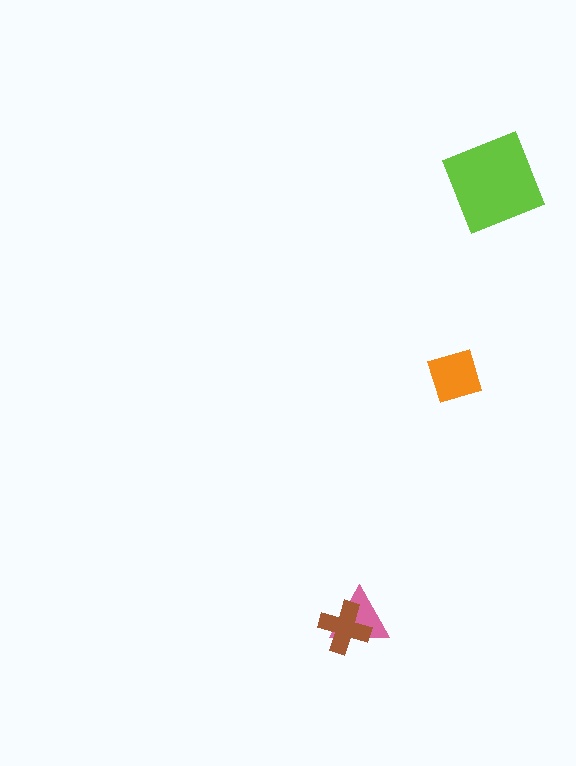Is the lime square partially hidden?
No, no other shape covers it.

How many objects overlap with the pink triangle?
1 object overlaps with the pink triangle.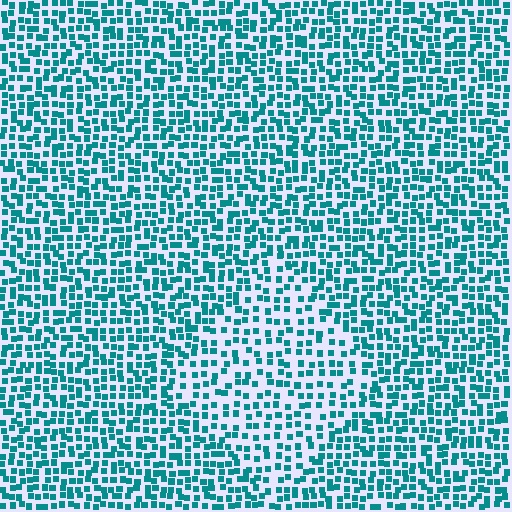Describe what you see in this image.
The image contains small teal elements arranged at two different densities. A diamond-shaped region is visible where the elements are less densely packed than the surrounding area.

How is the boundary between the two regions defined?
The boundary is defined by a change in element density (approximately 1.6x ratio). All elements are the same color, size, and shape.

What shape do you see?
I see a diamond.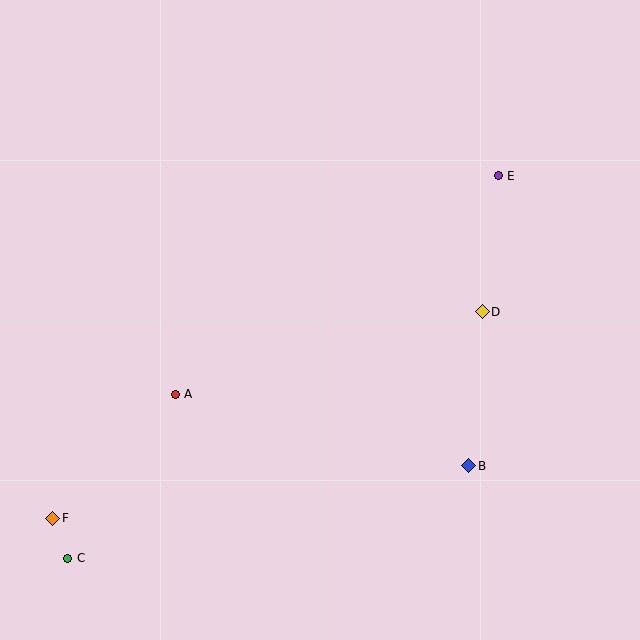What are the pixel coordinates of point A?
Point A is at (175, 394).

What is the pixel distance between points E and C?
The distance between E and C is 576 pixels.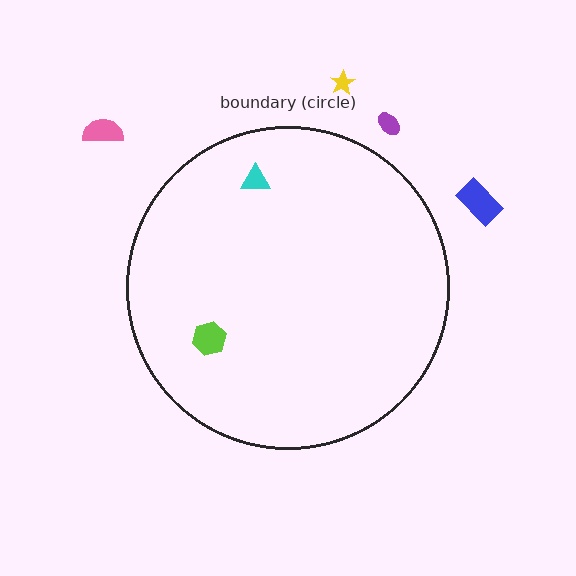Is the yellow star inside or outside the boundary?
Outside.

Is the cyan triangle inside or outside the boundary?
Inside.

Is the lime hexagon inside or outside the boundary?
Inside.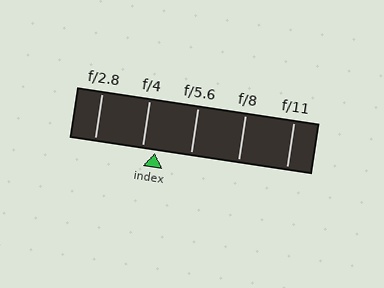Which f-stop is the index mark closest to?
The index mark is closest to f/4.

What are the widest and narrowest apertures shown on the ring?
The widest aperture shown is f/2.8 and the narrowest is f/11.